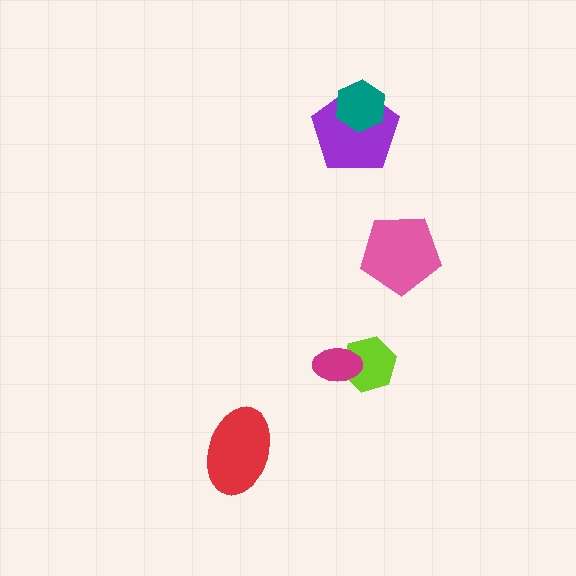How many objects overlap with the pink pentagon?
0 objects overlap with the pink pentagon.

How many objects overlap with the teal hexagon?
1 object overlaps with the teal hexagon.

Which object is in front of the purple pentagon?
The teal hexagon is in front of the purple pentagon.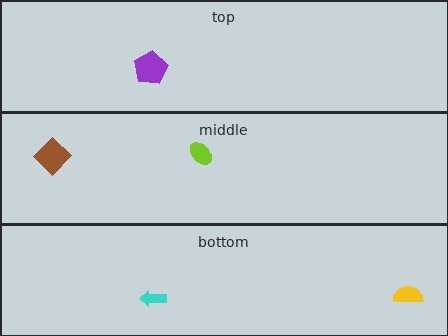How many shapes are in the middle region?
2.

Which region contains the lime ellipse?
The middle region.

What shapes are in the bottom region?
The cyan arrow, the yellow semicircle.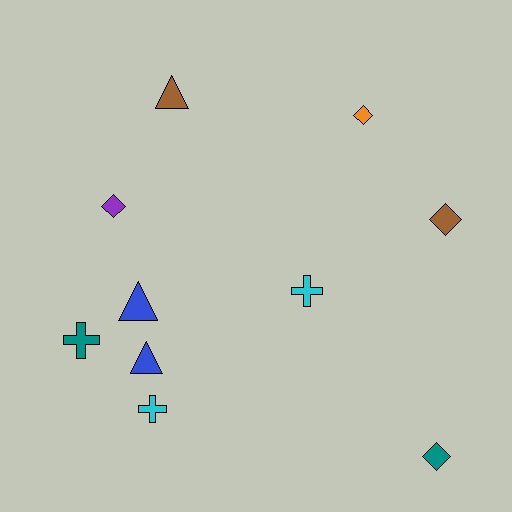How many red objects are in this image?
There are no red objects.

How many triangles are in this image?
There are 3 triangles.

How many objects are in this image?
There are 10 objects.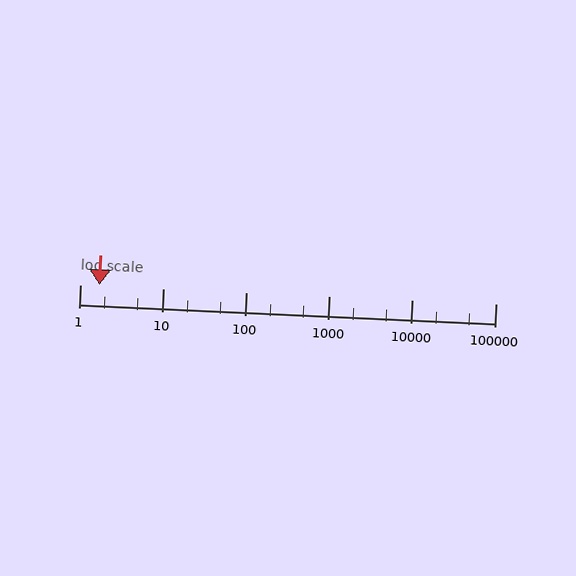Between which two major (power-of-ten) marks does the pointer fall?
The pointer is between 1 and 10.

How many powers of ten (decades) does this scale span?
The scale spans 5 decades, from 1 to 100000.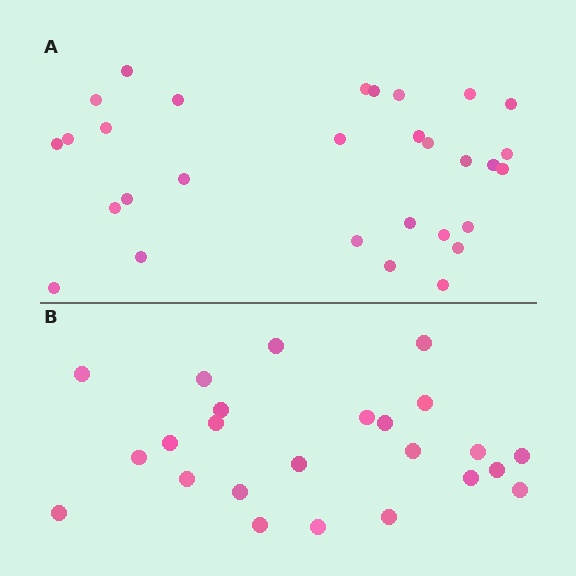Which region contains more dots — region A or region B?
Region A (the top region) has more dots.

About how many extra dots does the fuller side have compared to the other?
Region A has about 6 more dots than region B.